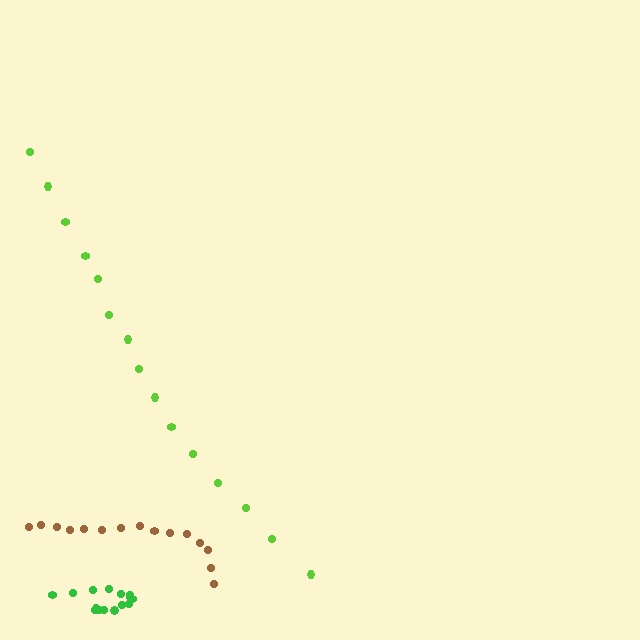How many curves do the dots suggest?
There are 3 distinct paths.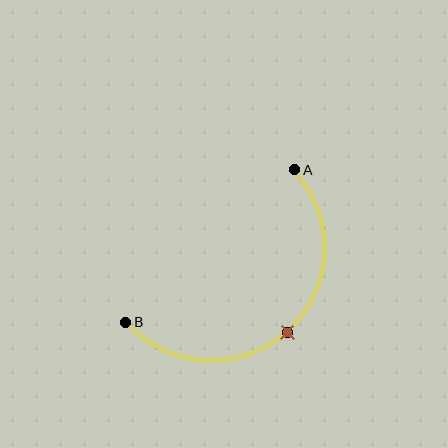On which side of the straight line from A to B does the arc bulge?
The arc bulges below and to the right of the straight line connecting A and B.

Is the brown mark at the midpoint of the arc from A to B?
Yes. The brown mark lies on the arc at equal arc-length from both A and B — it is the arc midpoint.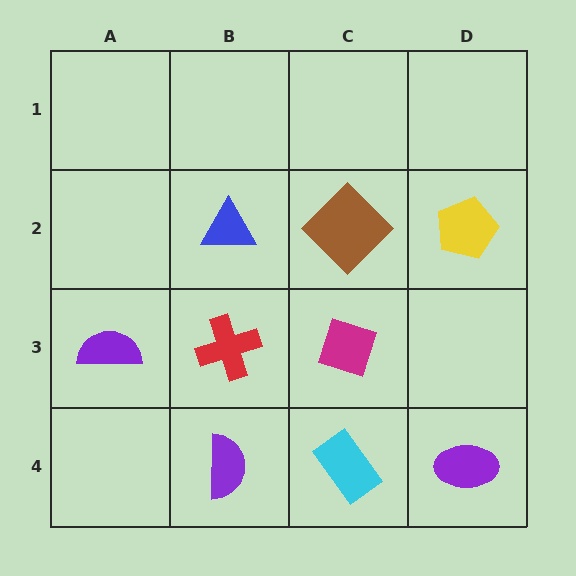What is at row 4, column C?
A cyan rectangle.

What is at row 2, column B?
A blue triangle.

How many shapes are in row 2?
3 shapes.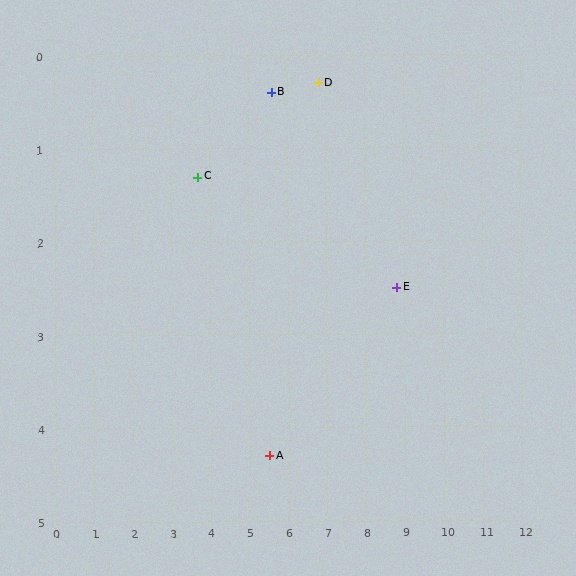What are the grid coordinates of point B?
Point B is at approximately (5.6, 0.4).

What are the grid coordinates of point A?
Point A is at approximately (5.5, 4.3).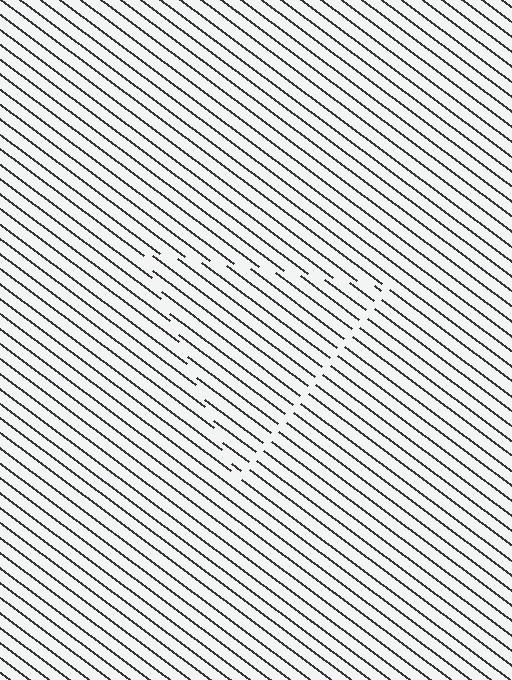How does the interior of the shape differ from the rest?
The interior of the shape contains the same grating, shifted by half a period — the contour is defined by the phase discontinuity where line-ends from the inner and outer gratings abut.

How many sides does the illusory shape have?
3 sides — the line-ends trace a triangle.